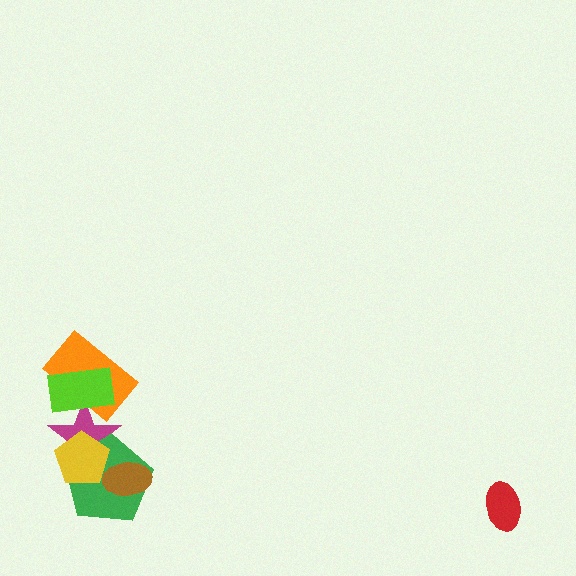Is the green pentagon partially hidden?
Yes, it is partially covered by another shape.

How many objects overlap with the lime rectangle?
2 objects overlap with the lime rectangle.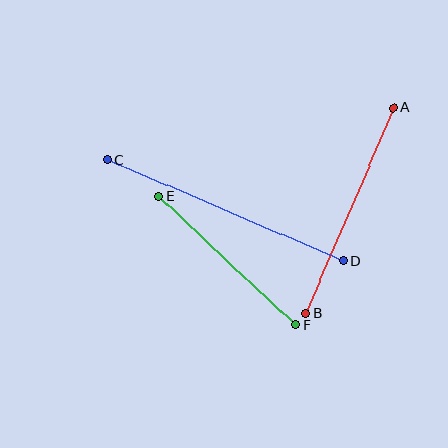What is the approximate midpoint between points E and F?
The midpoint is at approximately (227, 261) pixels.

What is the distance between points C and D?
The distance is approximately 257 pixels.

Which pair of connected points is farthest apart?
Points C and D are farthest apart.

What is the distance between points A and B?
The distance is approximately 223 pixels.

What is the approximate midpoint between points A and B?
The midpoint is at approximately (349, 211) pixels.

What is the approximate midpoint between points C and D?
The midpoint is at approximately (226, 210) pixels.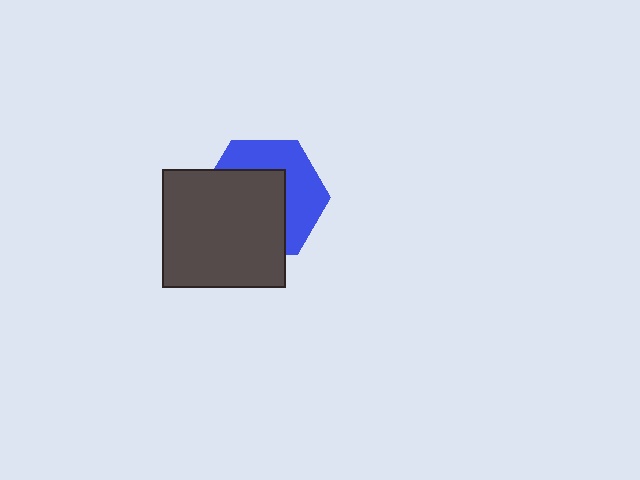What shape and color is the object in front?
The object in front is a dark gray rectangle.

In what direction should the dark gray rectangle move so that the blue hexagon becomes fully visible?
The dark gray rectangle should move toward the lower-left. That is the shortest direction to clear the overlap and leave the blue hexagon fully visible.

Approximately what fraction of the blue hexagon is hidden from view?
Roughly 55% of the blue hexagon is hidden behind the dark gray rectangle.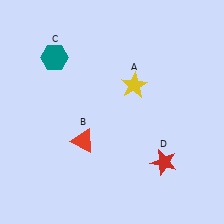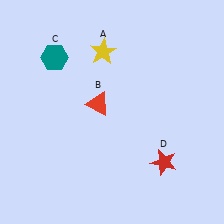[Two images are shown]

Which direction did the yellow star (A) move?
The yellow star (A) moved up.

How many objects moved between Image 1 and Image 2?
2 objects moved between the two images.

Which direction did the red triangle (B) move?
The red triangle (B) moved up.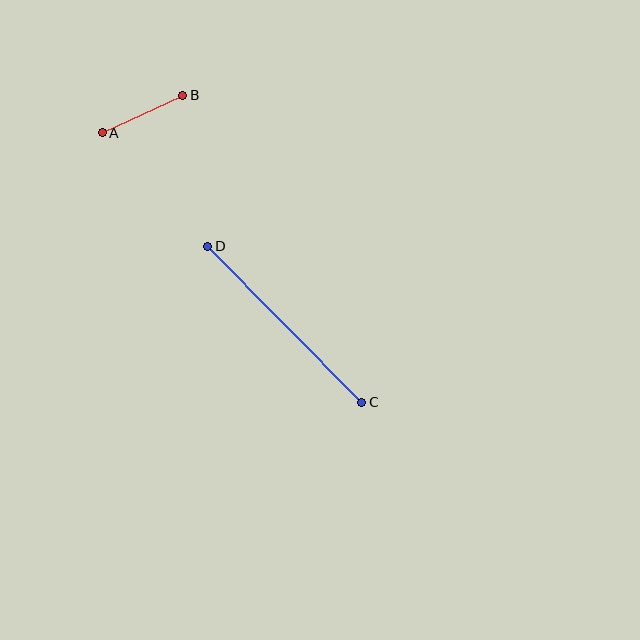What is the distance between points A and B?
The distance is approximately 89 pixels.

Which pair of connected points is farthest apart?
Points C and D are farthest apart.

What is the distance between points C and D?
The distance is approximately 219 pixels.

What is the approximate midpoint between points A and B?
The midpoint is at approximately (143, 114) pixels.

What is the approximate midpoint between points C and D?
The midpoint is at approximately (285, 324) pixels.